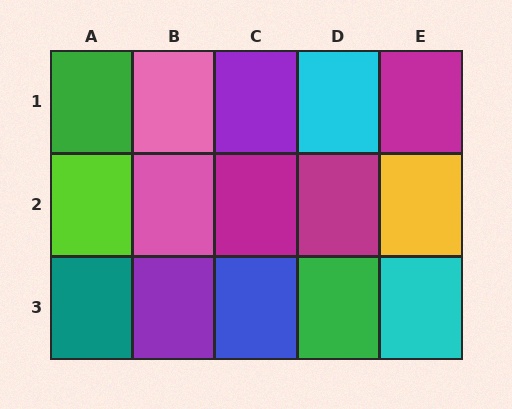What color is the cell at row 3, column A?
Teal.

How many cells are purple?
2 cells are purple.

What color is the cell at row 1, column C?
Purple.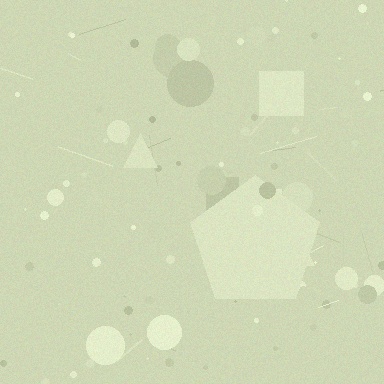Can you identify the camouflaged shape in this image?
The camouflaged shape is a pentagon.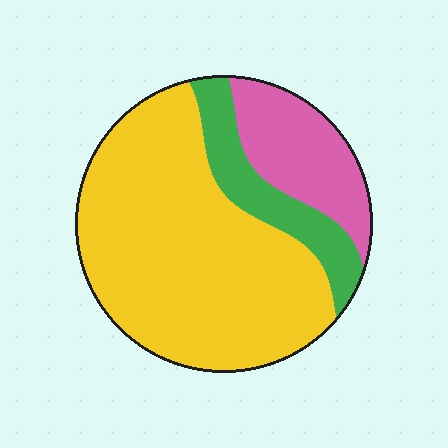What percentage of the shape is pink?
Pink takes up about one fifth (1/5) of the shape.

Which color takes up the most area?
Yellow, at roughly 65%.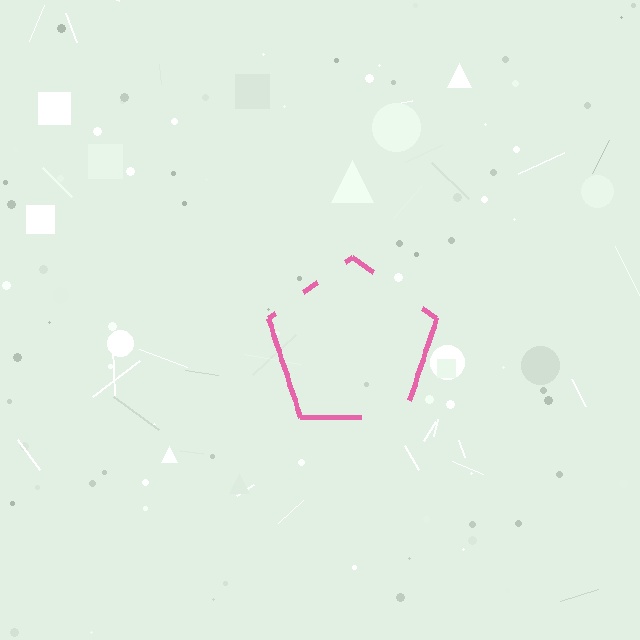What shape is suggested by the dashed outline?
The dashed outline suggests a pentagon.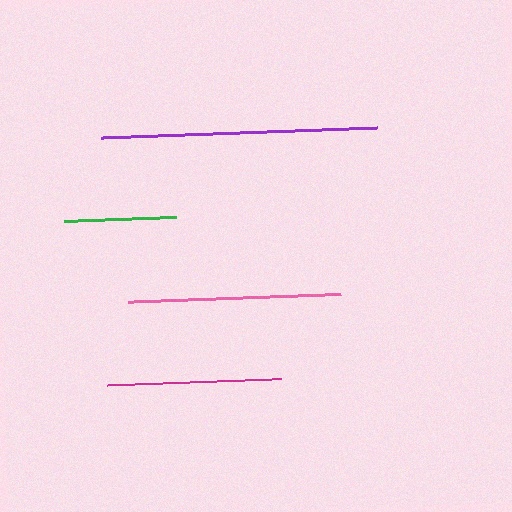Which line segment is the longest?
The purple line is the longest at approximately 277 pixels.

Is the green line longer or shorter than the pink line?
The pink line is longer than the green line.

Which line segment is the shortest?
The green line is the shortest at approximately 112 pixels.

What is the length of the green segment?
The green segment is approximately 112 pixels long.